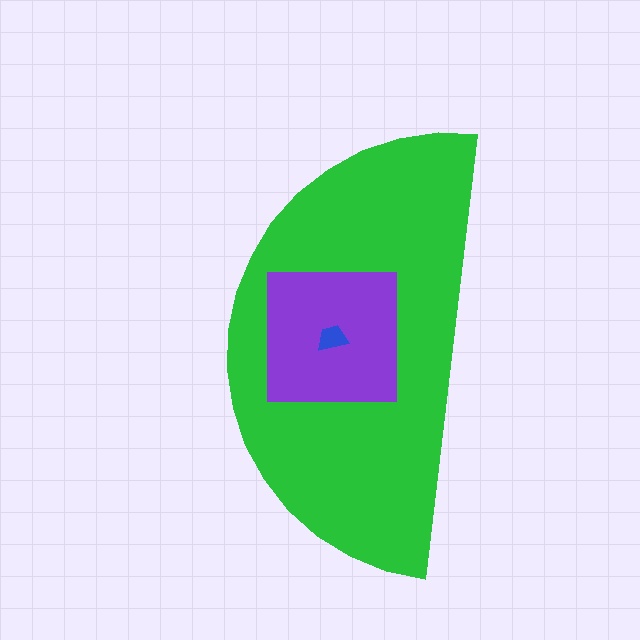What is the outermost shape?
The green semicircle.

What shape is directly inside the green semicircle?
The purple square.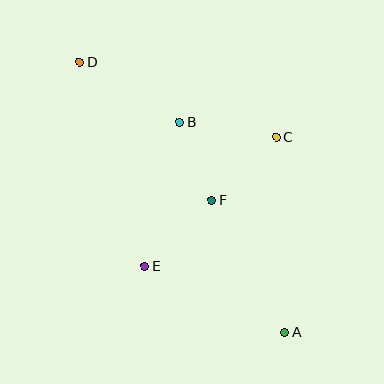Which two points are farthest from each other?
Points A and D are farthest from each other.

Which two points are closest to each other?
Points B and F are closest to each other.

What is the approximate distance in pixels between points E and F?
The distance between E and F is approximately 94 pixels.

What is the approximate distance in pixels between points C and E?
The distance between C and E is approximately 185 pixels.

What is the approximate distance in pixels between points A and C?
The distance between A and C is approximately 195 pixels.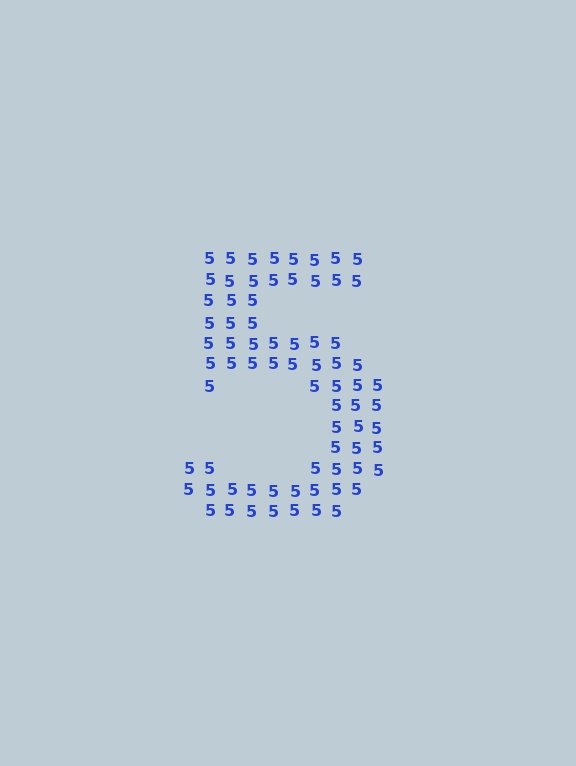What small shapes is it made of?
It is made of small digit 5's.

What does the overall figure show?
The overall figure shows the digit 5.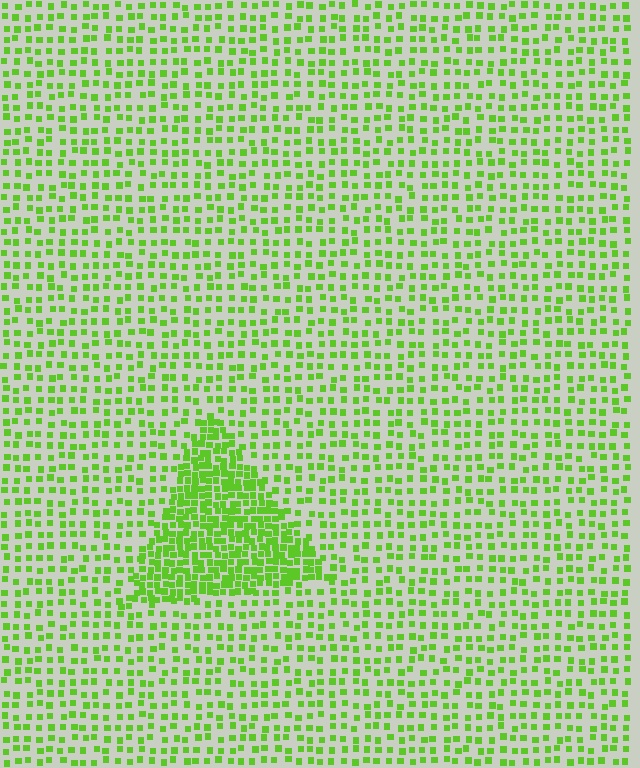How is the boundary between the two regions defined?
The boundary is defined by a change in element density (approximately 2.4x ratio). All elements are the same color, size, and shape.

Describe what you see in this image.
The image contains small lime elements arranged at two different densities. A triangle-shaped region is visible where the elements are more densely packed than the surrounding area.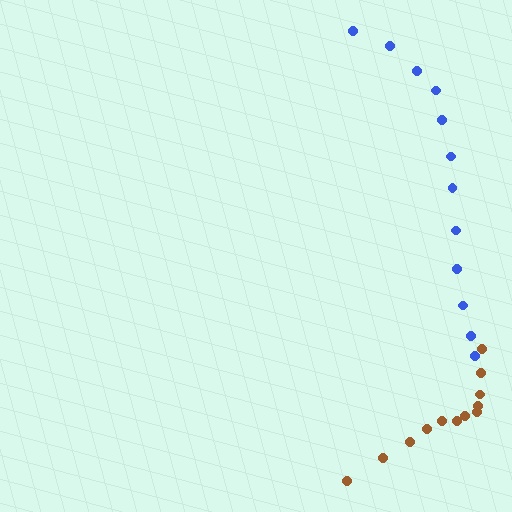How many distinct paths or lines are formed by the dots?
There are 2 distinct paths.